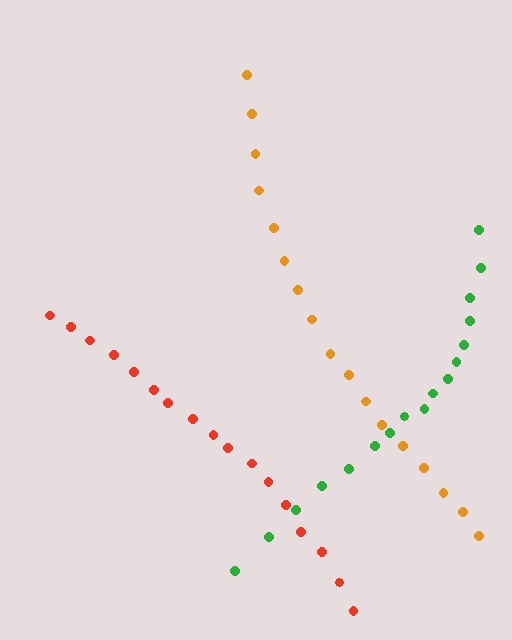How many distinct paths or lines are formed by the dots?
There are 3 distinct paths.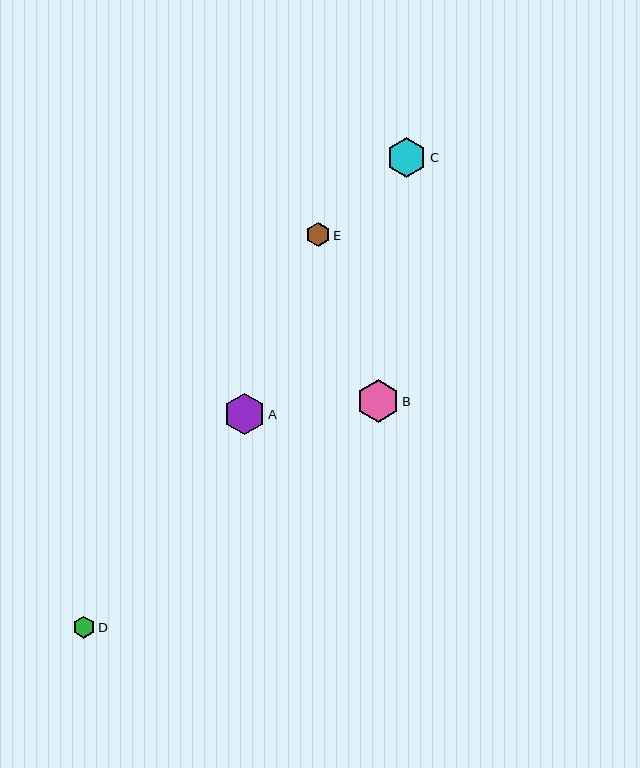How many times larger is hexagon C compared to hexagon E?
Hexagon C is approximately 1.7 times the size of hexagon E.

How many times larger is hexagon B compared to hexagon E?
Hexagon B is approximately 1.8 times the size of hexagon E.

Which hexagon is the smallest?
Hexagon D is the smallest with a size of approximately 22 pixels.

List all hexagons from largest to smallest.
From largest to smallest: B, A, C, E, D.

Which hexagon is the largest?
Hexagon B is the largest with a size of approximately 43 pixels.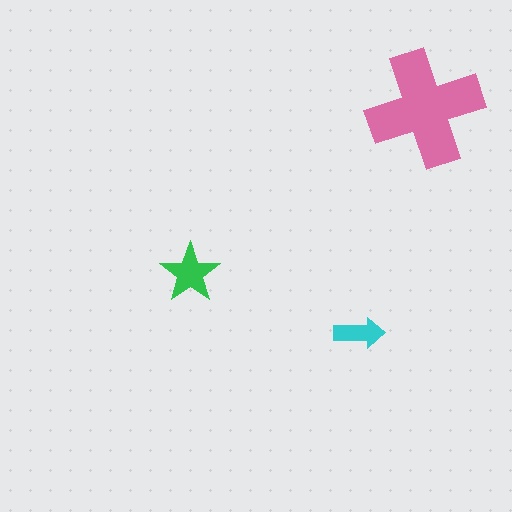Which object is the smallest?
The cyan arrow.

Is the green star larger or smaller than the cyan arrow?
Larger.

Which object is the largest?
The pink cross.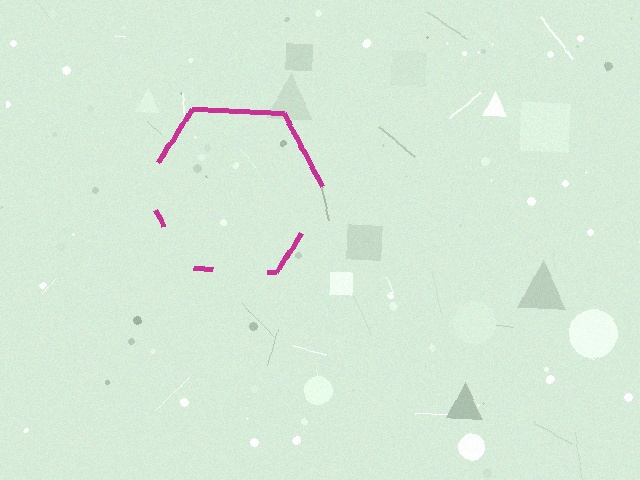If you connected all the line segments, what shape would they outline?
They would outline a hexagon.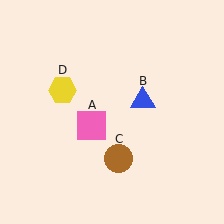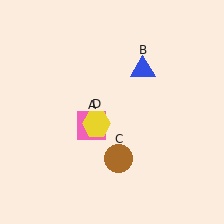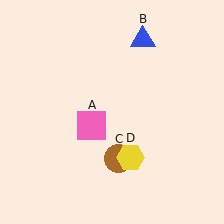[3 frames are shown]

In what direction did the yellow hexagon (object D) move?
The yellow hexagon (object D) moved down and to the right.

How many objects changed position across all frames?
2 objects changed position: blue triangle (object B), yellow hexagon (object D).